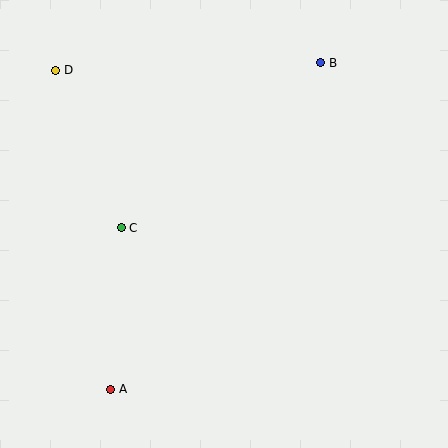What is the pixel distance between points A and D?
The distance between A and D is 324 pixels.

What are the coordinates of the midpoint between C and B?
The midpoint between C and B is at (221, 145).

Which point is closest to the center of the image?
Point C at (121, 228) is closest to the center.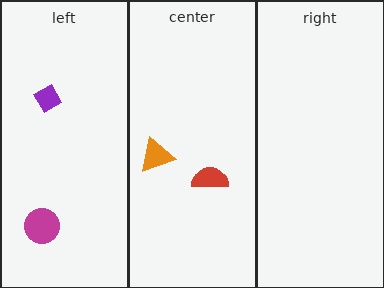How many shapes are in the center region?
2.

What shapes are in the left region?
The purple diamond, the magenta circle.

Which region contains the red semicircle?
The center region.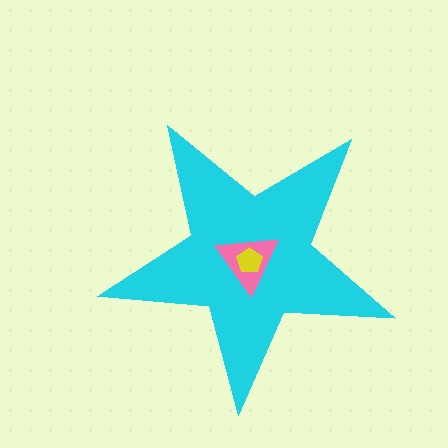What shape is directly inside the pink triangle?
The yellow pentagon.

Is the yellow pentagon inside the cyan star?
Yes.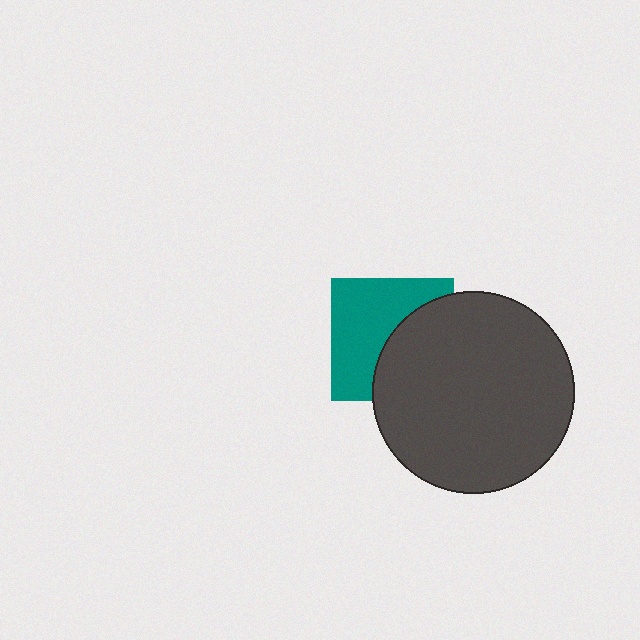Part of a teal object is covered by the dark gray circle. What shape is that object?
It is a square.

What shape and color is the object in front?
The object in front is a dark gray circle.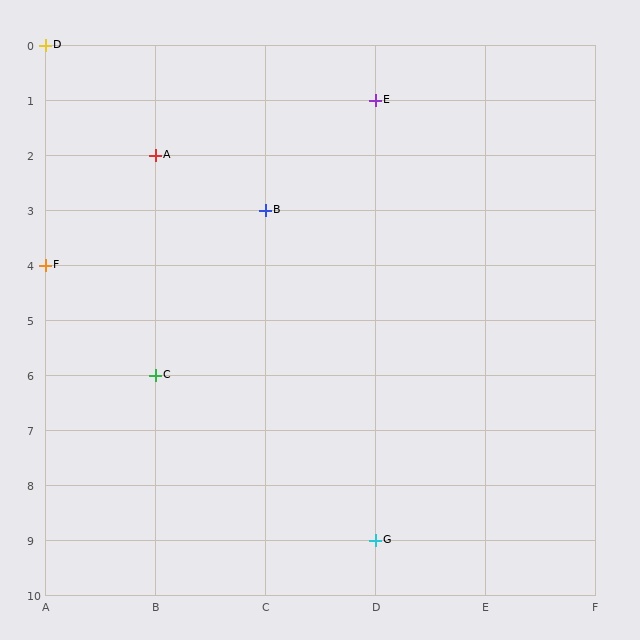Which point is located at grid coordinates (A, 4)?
Point F is at (A, 4).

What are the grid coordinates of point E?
Point E is at grid coordinates (D, 1).